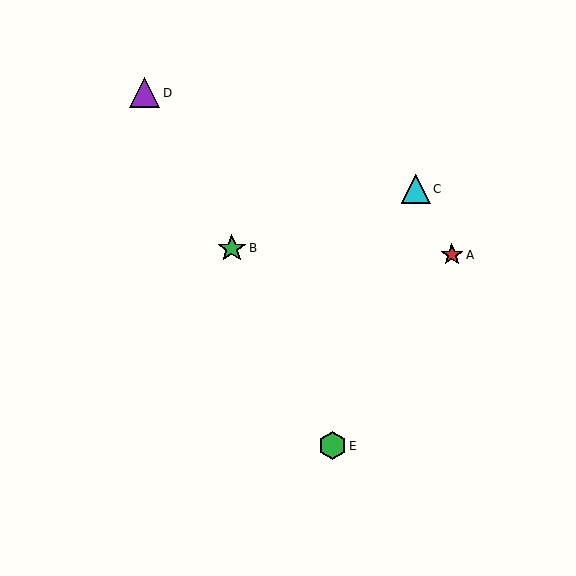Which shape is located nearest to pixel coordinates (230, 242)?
The green star (labeled B) at (232, 248) is nearest to that location.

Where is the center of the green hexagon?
The center of the green hexagon is at (332, 446).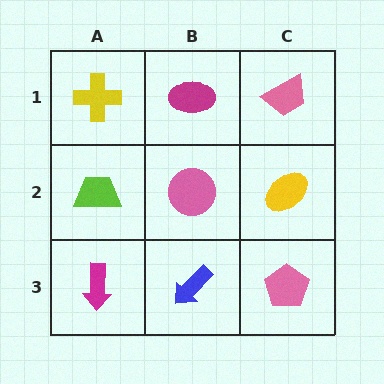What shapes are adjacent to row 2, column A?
A yellow cross (row 1, column A), a magenta arrow (row 3, column A), a pink circle (row 2, column B).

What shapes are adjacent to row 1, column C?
A yellow ellipse (row 2, column C), a magenta ellipse (row 1, column B).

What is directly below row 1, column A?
A lime trapezoid.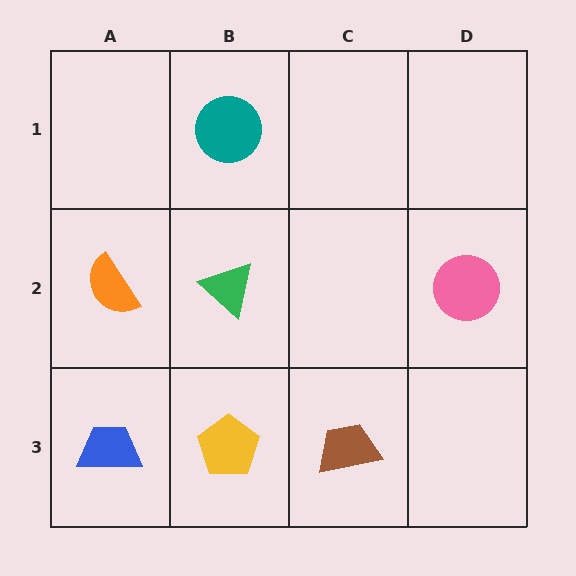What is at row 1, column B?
A teal circle.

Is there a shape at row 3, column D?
No, that cell is empty.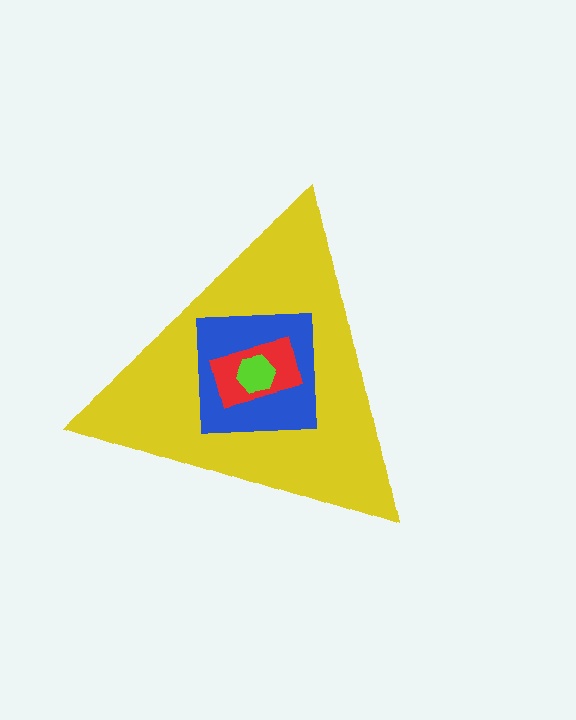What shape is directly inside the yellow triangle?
The blue square.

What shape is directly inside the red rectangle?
The lime hexagon.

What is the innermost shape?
The lime hexagon.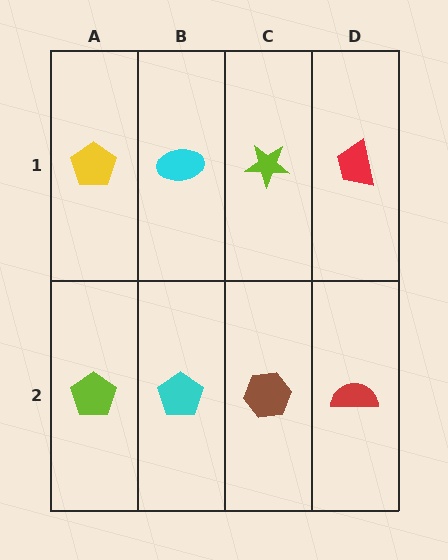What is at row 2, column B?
A cyan pentagon.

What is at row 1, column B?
A cyan ellipse.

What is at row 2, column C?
A brown hexagon.